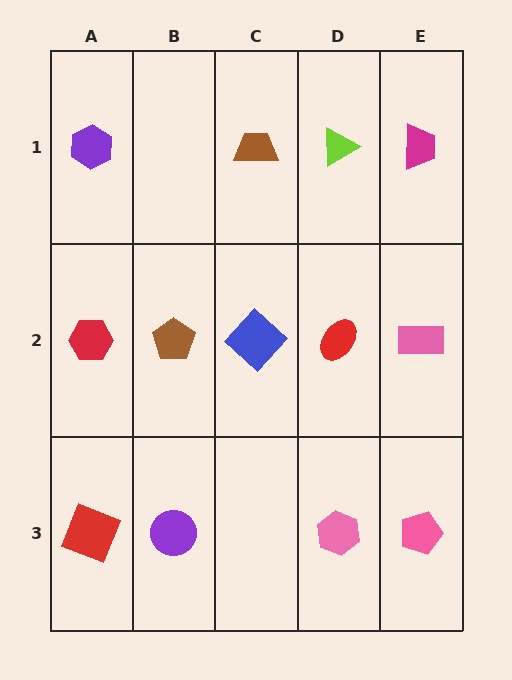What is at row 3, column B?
A purple circle.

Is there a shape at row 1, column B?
No, that cell is empty.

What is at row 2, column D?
A red ellipse.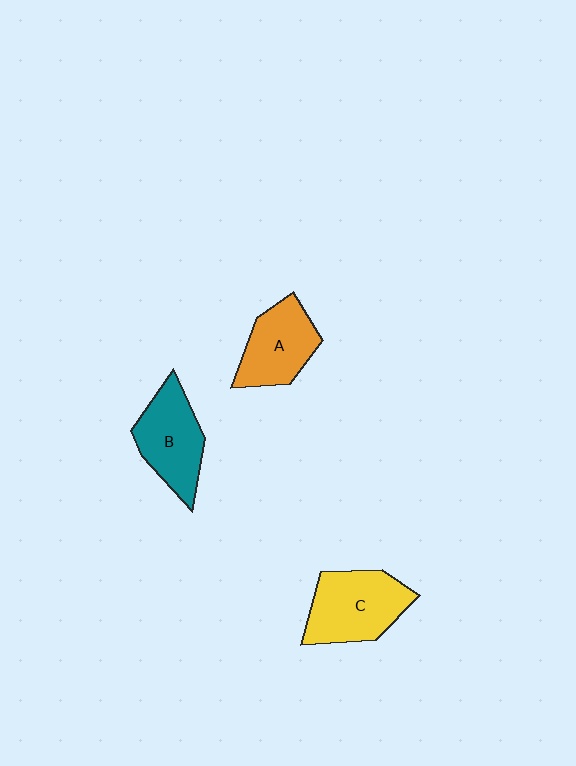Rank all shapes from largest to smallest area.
From largest to smallest: C (yellow), B (teal), A (orange).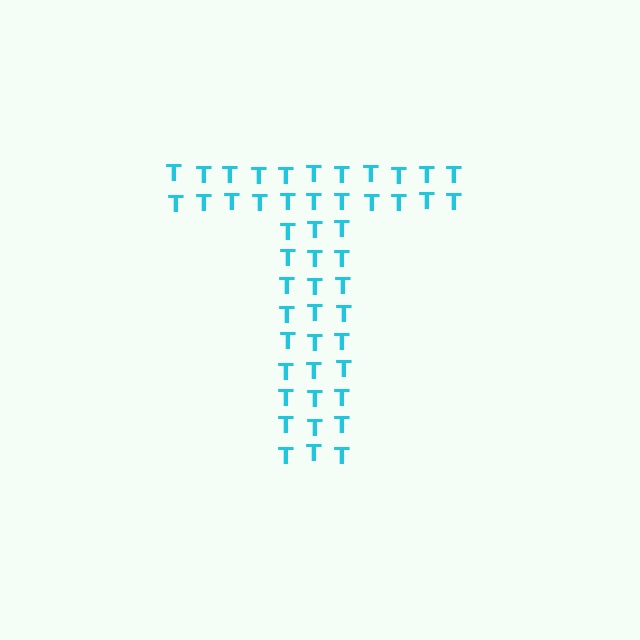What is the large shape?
The large shape is the letter T.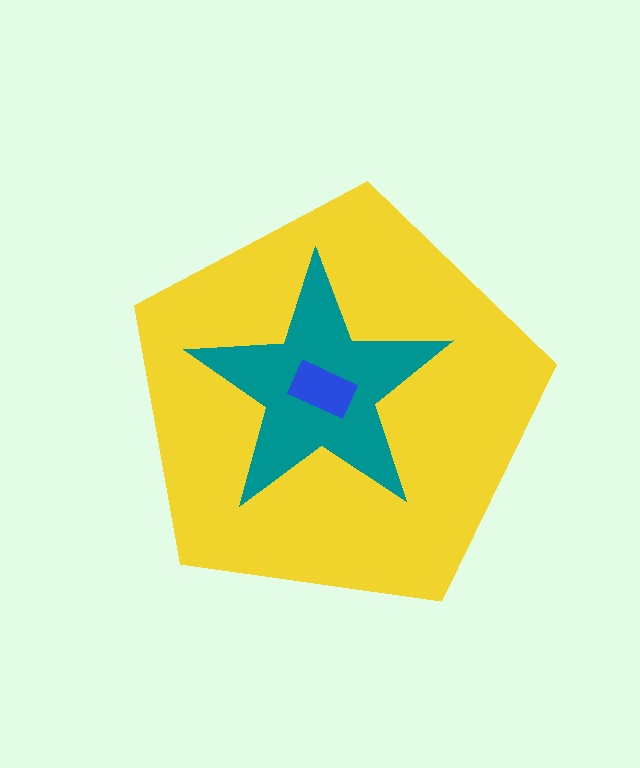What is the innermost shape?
The blue rectangle.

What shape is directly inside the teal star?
The blue rectangle.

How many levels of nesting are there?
3.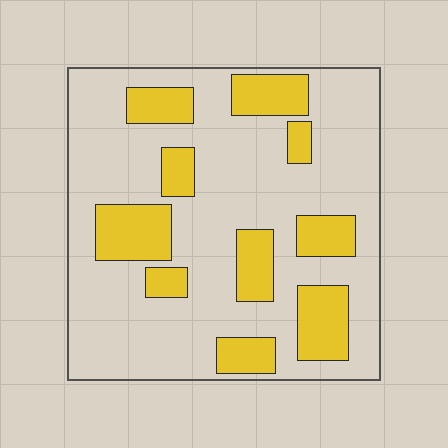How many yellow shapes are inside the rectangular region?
10.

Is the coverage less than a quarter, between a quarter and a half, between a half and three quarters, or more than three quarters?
Between a quarter and a half.